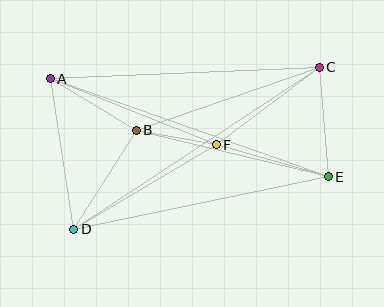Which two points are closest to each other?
Points B and F are closest to each other.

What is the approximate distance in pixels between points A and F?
The distance between A and F is approximately 179 pixels.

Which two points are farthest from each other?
Points A and E are farthest from each other.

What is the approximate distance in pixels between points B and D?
The distance between B and D is approximately 117 pixels.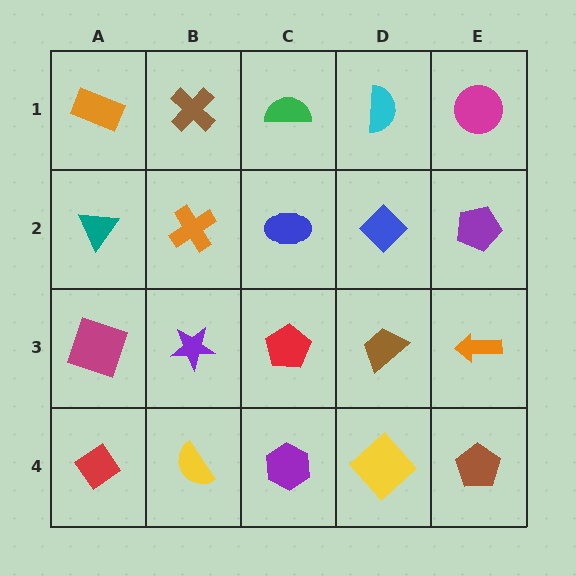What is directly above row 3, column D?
A blue diamond.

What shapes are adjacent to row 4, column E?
An orange arrow (row 3, column E), a yellow diamond (row 4, column D).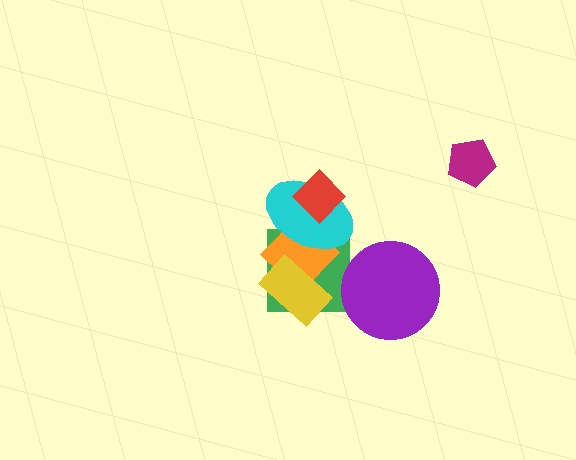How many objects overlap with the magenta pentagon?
0 objects overlap with the magenta pentagon.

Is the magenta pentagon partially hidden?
No, no other shape covers it.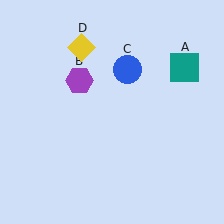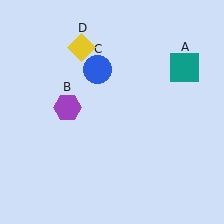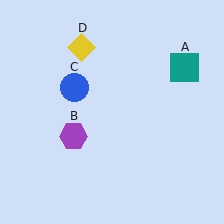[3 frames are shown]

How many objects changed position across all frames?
2 objects changed position: purple hexagon (object B), blue circle (object C).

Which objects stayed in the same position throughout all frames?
Teal square (object A) and yellow diamond (object D) remained stationary.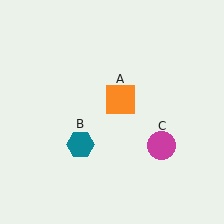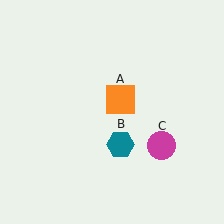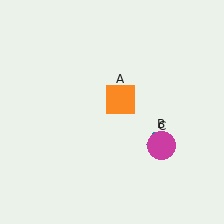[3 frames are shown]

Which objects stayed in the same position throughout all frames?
Orange square (object A) and magenta circle (object C) remained stationary.